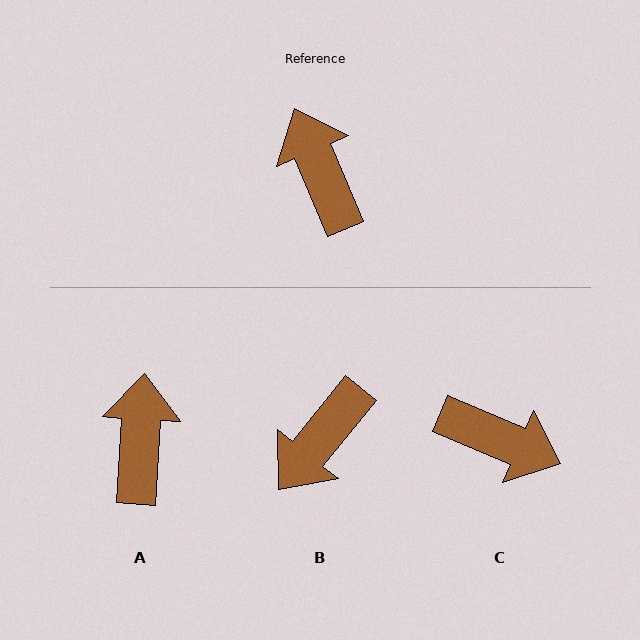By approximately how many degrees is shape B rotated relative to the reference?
Approximately 118 degrees counter-clockwise.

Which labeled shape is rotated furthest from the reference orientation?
C, about 136 degrees away.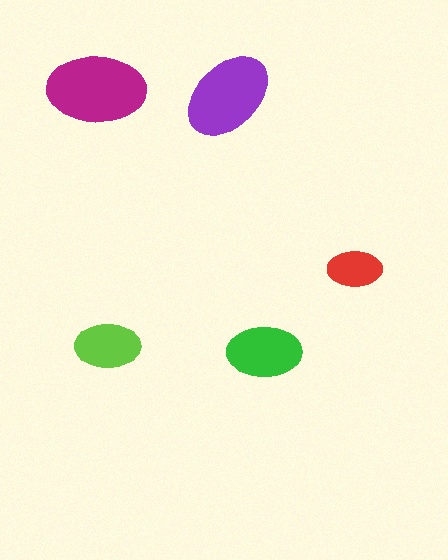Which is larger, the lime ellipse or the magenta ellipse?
The magenta one.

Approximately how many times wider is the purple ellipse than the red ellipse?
About 1.5 times wider.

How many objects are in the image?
There are 5 objects in the image.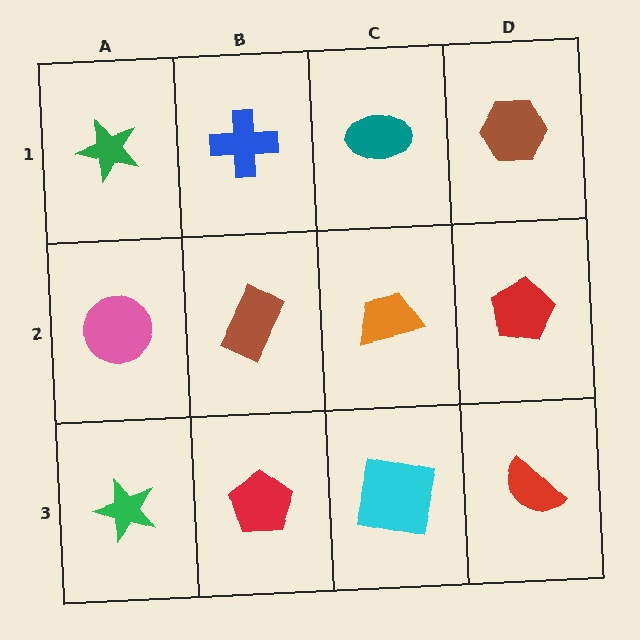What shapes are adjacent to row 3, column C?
An orange trapezoid (row 2, column C), a red pentagon (row 3, column B), a red semicircle (row 3, column D).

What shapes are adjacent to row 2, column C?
A teal ellipse (row 1, column C), a cyan square (row 3, column C), a brown rectangle (row 2, column B), a red pentagon (row 2, column D).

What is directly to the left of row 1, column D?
A teal ellipse.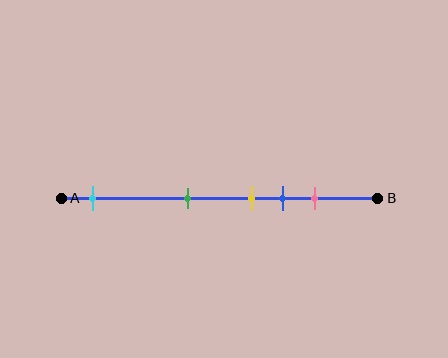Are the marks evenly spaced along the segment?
No, the marks are not evenly spaced.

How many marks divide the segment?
There are 5 marks dividing the segment.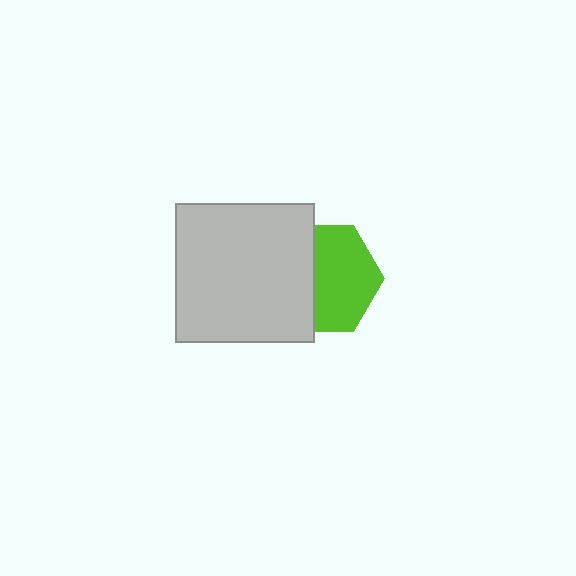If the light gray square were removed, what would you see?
You would see the complete lime hexagon.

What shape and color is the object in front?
The object in front is a light gray square.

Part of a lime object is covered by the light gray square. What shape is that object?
It is a hexagon.